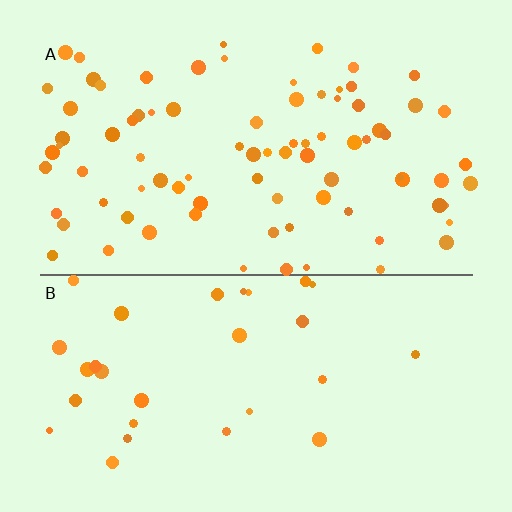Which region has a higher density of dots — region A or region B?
A (the top).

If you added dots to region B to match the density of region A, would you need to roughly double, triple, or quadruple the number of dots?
Approximately triple.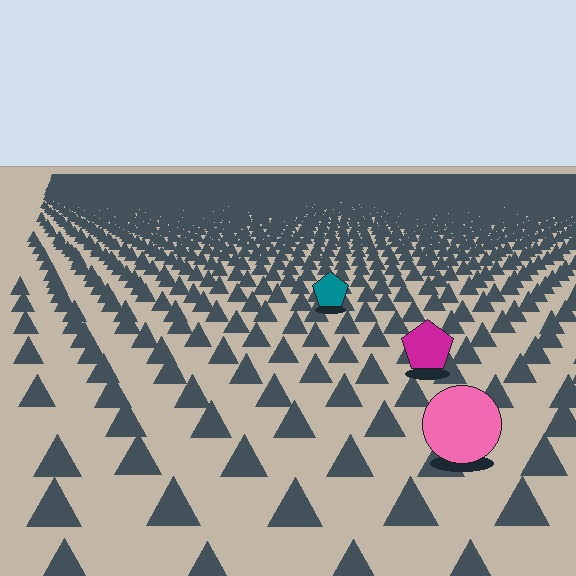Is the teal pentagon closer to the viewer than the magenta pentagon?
No. The magenta pentagon is closer — you can tell from the texture gradient: the ground texture is coarser near it.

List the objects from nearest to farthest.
From nearest to farthest: the pink circle, the magenta pentagon, the teal pentagon.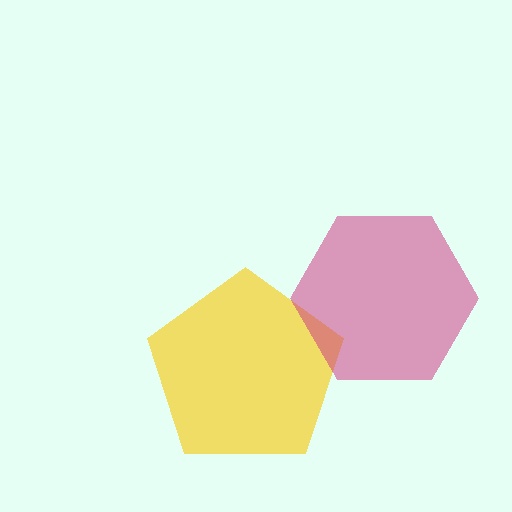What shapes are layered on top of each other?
The layered shapes are: a yellow pentagon, a magenta hexagon.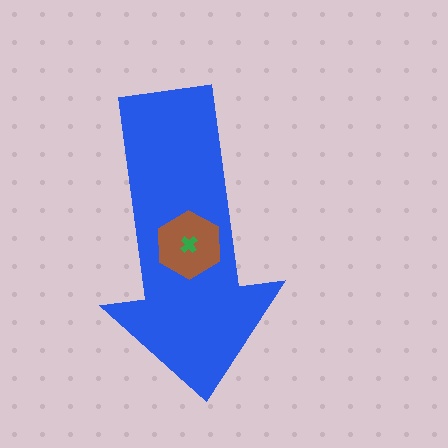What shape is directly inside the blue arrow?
The brown hexagon.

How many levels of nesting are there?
3.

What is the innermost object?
The green cross.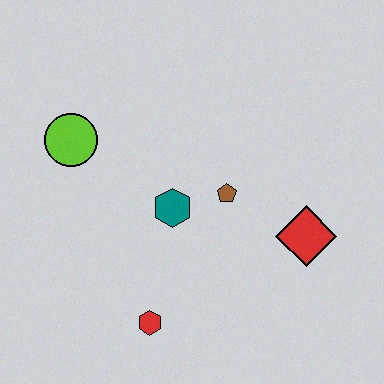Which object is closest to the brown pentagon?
The teal hexagon is closest to the brown pentagon.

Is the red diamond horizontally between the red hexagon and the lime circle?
No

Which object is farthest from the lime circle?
The red diamond is farthest from the lime circle.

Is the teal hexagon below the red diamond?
No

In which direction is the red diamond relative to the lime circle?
The red diamond is to the right of the lime circle.